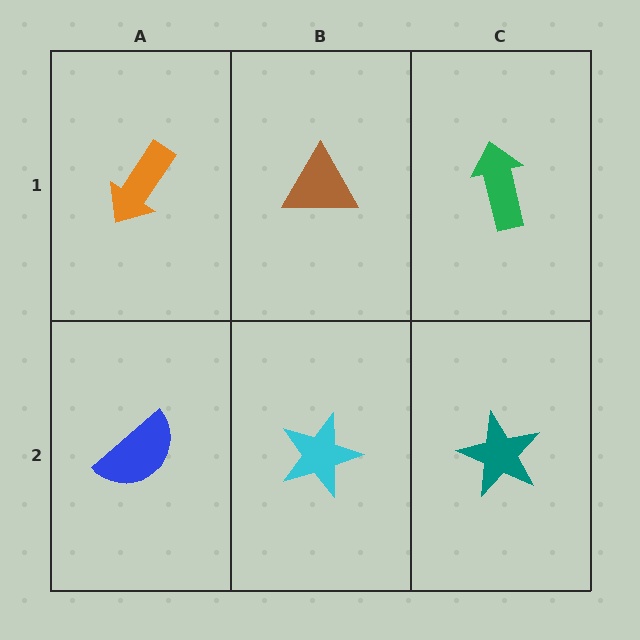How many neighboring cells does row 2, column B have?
3.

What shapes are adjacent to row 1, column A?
A blue semicircle (row 2, column A), a brown triangle (row 1, column B).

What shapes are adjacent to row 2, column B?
A brown triangle (row 1, column B), a blue semicircle (row 2, column A), a teal star (row 2, column C).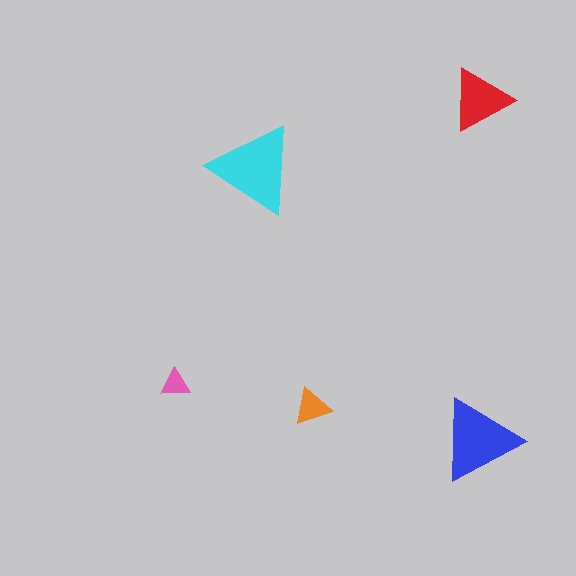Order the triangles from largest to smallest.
the cyan one, the blue one, the red one, the orange one, the pink one.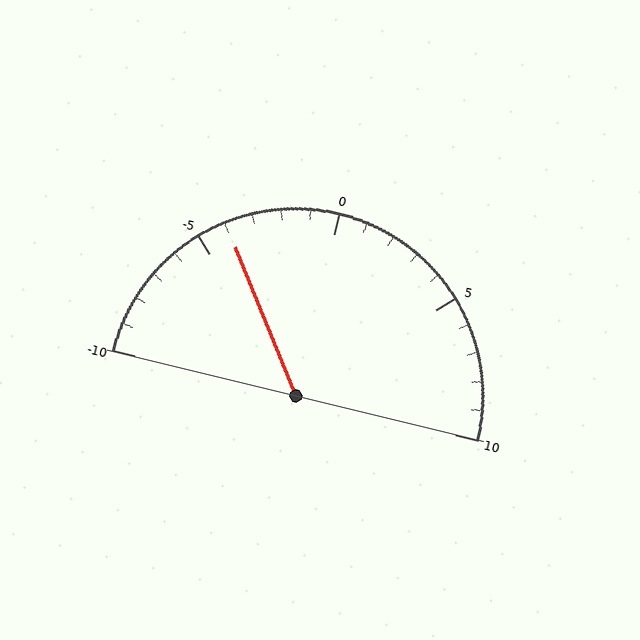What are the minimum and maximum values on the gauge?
The gauge ranges from -10 to 10.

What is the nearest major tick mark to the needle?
The nearest major tick mark is -5.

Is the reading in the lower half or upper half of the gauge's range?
The reading is in the lower half of the range (-10 to 10).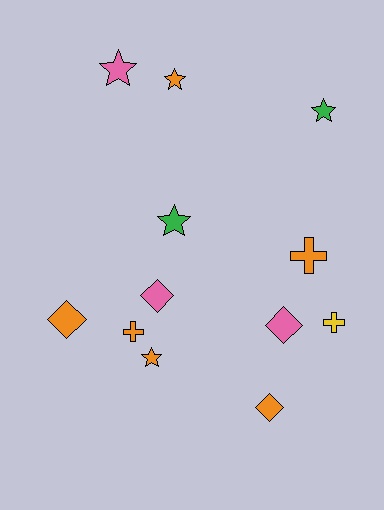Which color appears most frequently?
Orange, with 6 objects.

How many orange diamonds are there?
There are 2 orange diamonds.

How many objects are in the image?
There are 12 objects.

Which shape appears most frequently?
Star, with 5 objects.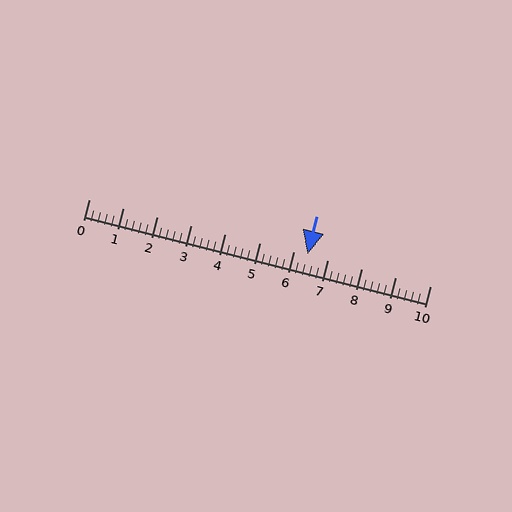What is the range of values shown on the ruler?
The ruler shows values from 0 to 10.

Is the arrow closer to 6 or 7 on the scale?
The arrow is closer to 6.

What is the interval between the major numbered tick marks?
The major tick marks are spaced 1 units apart.